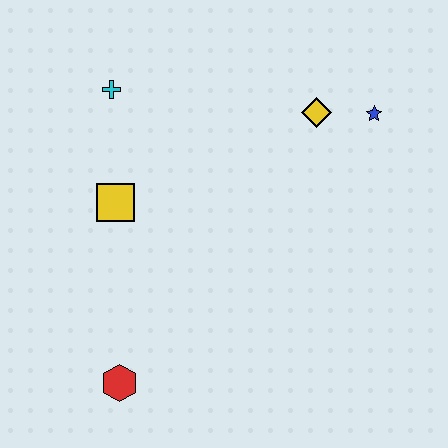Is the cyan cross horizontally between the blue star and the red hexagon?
No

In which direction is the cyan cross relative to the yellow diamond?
The cyan cross is to the left of the yellow diamond.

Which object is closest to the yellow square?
The cyan cross is closest to the yellow square.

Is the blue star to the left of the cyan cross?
No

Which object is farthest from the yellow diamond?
The red hexagon is farthest from the yellow diamond.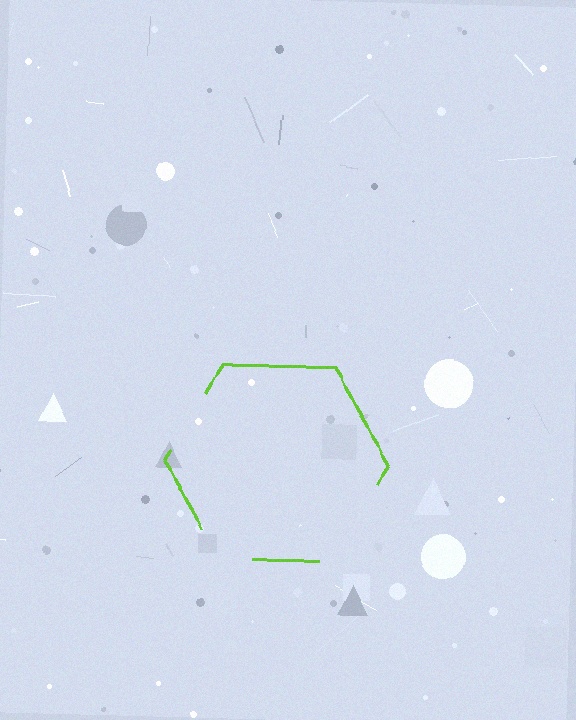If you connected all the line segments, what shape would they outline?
They would outline a hexagon.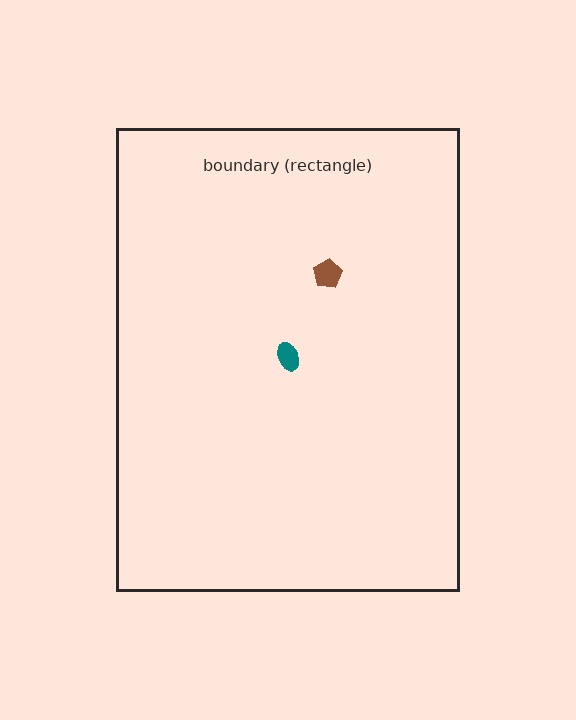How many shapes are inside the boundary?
2 inside, 0 outside.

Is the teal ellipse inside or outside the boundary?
Inside.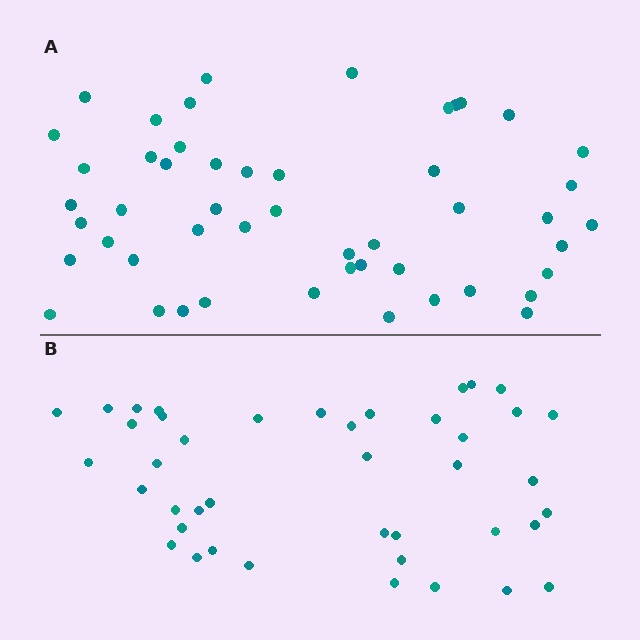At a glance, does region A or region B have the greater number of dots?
Region A (the top region) has more dots.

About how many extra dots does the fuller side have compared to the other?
Region A has roughly 8 or so more dots than region B.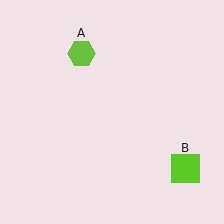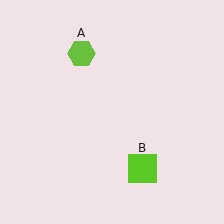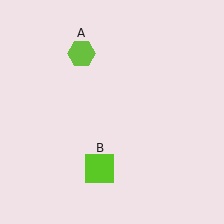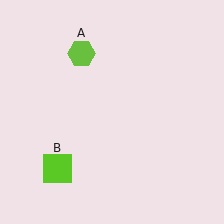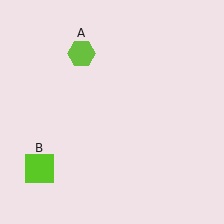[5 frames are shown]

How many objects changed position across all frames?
1 object changed position: lime square (object B).